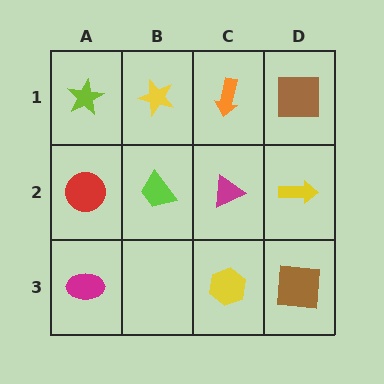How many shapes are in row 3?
3 shapes.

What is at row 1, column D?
A brown square.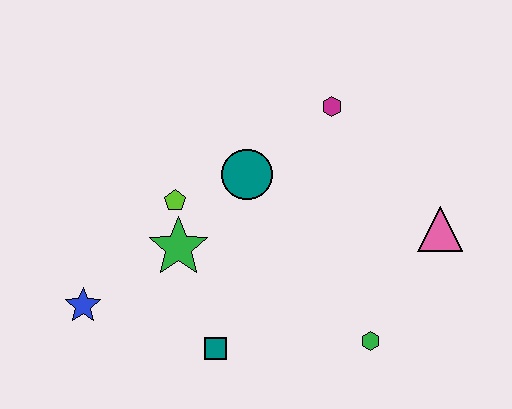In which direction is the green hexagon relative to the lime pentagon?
The green hexagon is to the right of the lime pentagon.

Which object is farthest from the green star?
The pink triangle is farthest from the green star.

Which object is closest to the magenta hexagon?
The teal circle is closest to the magenta hexagon.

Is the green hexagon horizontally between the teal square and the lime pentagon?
No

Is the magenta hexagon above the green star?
Yes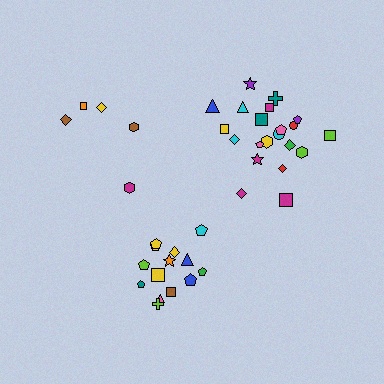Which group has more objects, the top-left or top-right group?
The top-right group.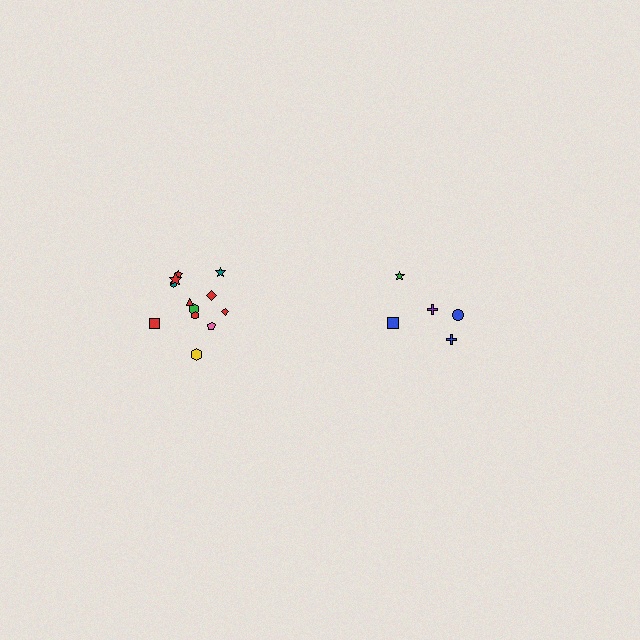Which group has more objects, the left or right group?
The left group.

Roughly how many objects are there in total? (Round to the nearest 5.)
Roughly 15 objects in total.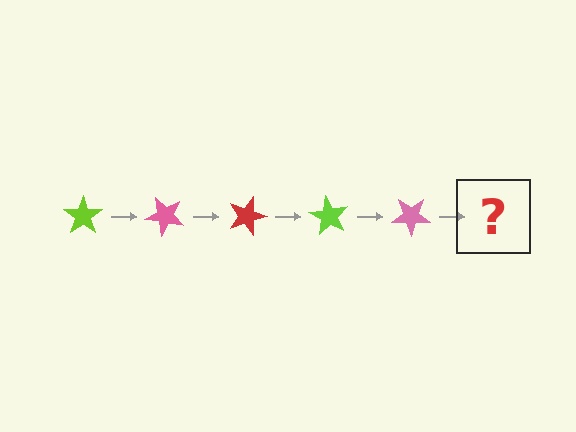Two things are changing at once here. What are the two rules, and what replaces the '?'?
The two rules are that it rotates 45 degrees each step and the color cycles through lime, pink, and red. The '?' should be a red star, rotated 225 degrees from the start.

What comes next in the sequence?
The next element should be a red star, rotated 225 degrees from the start.